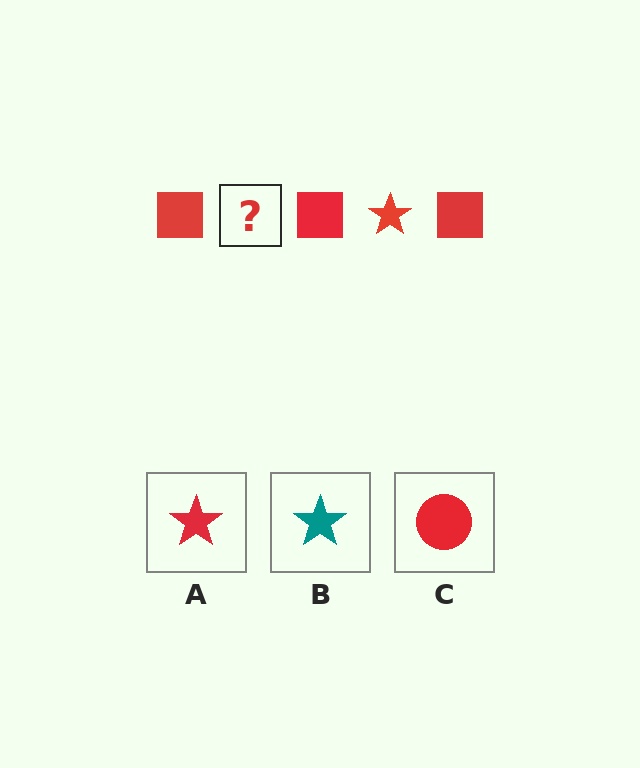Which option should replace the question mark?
Option A.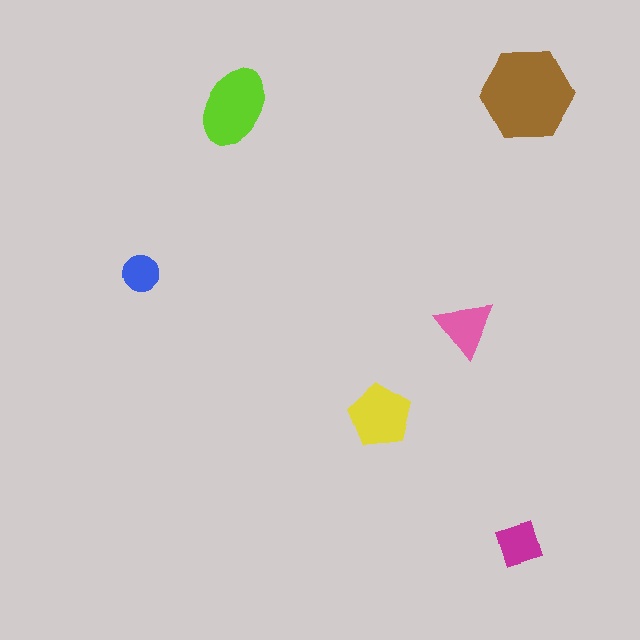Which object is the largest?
The brown hexagon.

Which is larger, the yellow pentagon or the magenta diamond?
The yellow pentagon.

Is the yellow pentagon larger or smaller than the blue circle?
Larger.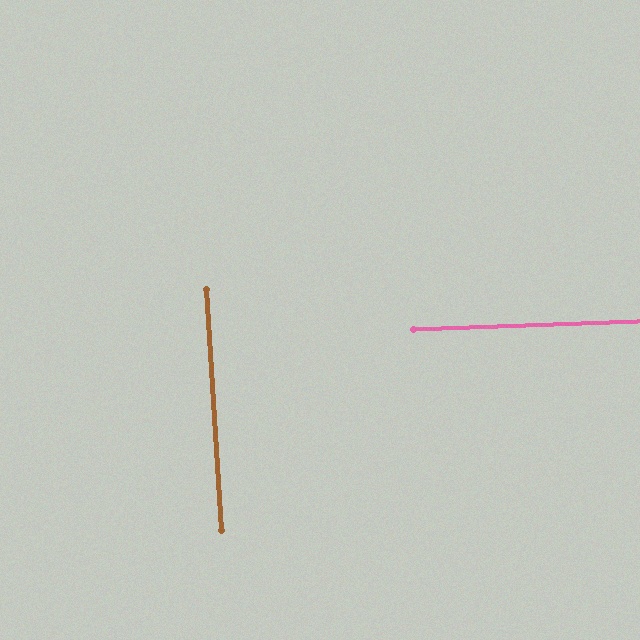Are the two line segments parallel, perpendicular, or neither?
Perpendicular — they meet at approximately 88°.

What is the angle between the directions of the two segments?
Approximately 88 degrees.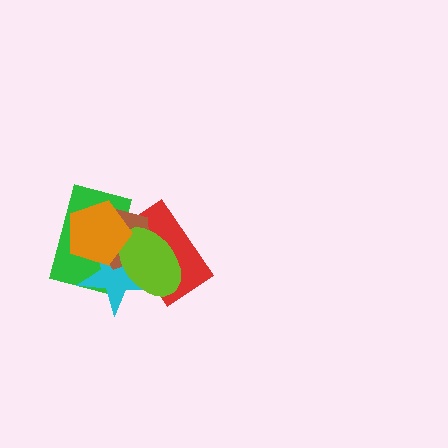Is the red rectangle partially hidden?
Yes, it is partially covered by another shape.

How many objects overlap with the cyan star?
5 objects overlap with the cyan star.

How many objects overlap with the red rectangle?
5 objects overlap with the red rectangle.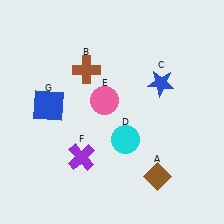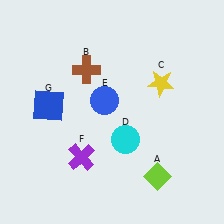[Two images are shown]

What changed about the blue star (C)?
In Image 1, C is blue. In Image 2, it changed to yellow.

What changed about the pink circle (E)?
In Image 1, E is pink. In Image 2, it changed to blue.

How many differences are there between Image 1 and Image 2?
There are 3 differences between the two images.